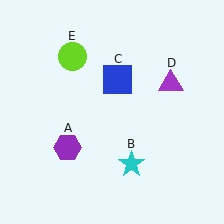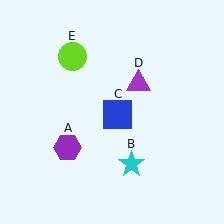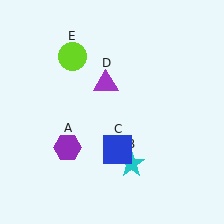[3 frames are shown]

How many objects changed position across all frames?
2 objects changed position: blue square (object C), purple triangle (object D).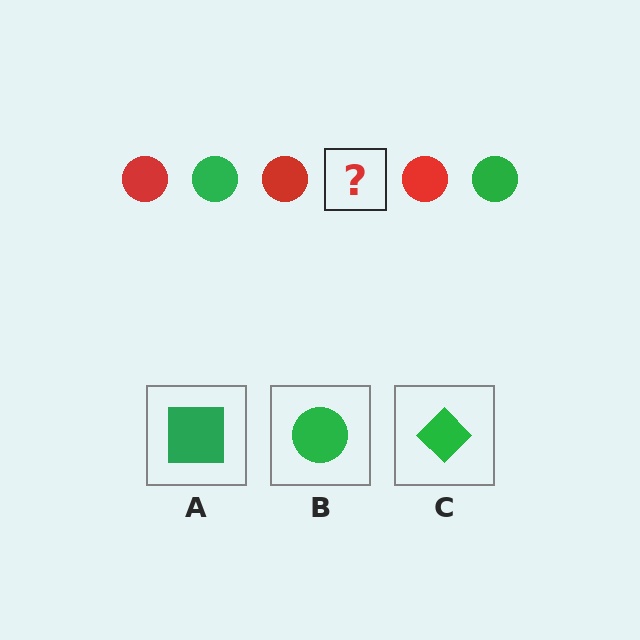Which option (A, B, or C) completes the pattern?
B.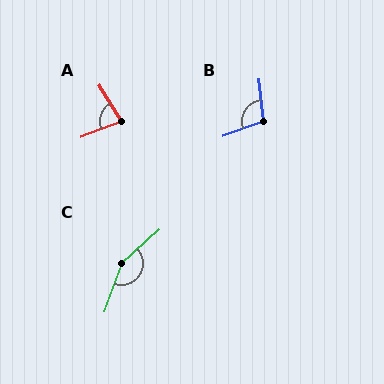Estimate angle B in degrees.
Approximately 103 degrees.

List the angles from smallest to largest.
A (79°), B (103°), C (152°).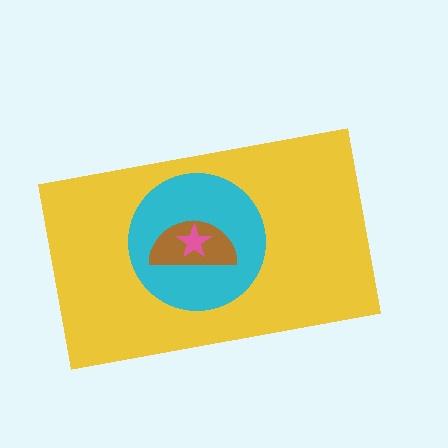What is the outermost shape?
The yellow rectangle.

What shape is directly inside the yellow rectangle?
The cyan circle.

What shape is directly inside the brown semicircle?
The pink star.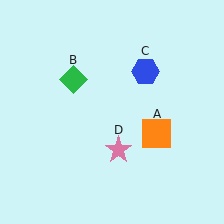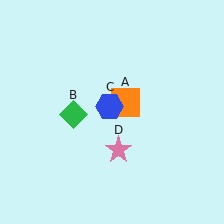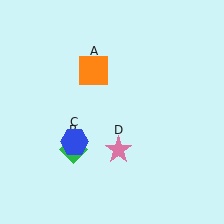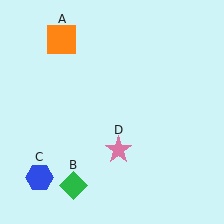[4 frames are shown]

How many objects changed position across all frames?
3 objects changed position: orange square (object A), green diamond (object B), blue hexagon (object C).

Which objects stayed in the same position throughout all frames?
Pink star (object D) remained stationary.